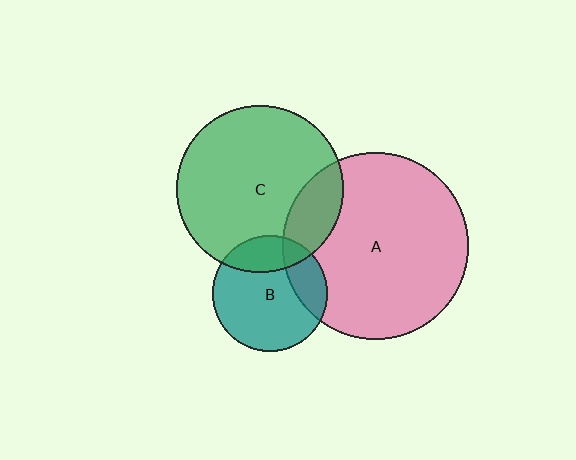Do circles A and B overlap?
Yes.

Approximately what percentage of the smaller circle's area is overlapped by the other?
Approximately 20%.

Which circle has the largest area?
Circle A (pink).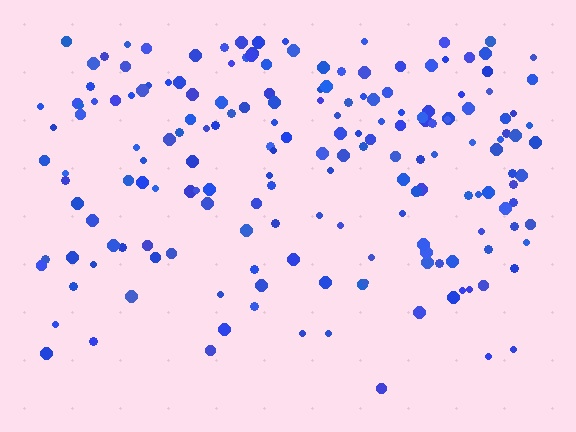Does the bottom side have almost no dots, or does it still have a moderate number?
Still a moderate number, just noticeably fewer than the top.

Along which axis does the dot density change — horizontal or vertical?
Vertical.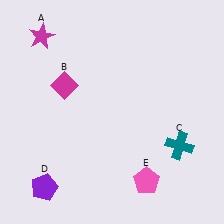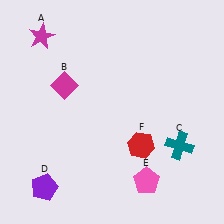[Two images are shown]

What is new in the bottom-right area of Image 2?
A red hexagon (F) was added in the bottom-right area of Image 2.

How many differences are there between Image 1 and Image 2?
There is 1 difference between the two images.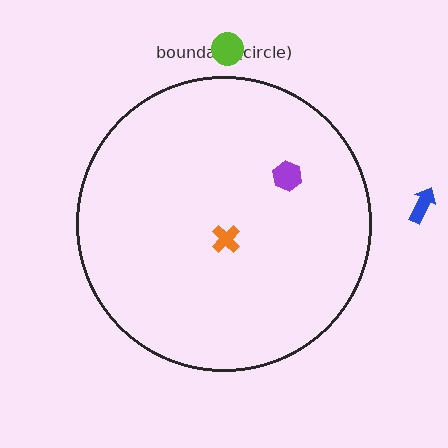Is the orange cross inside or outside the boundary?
Inside.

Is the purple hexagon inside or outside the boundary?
Inside.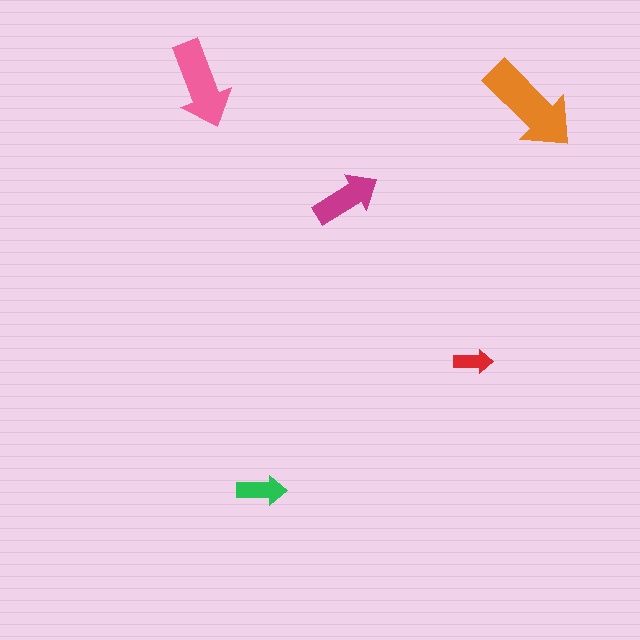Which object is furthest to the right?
The orange arrow is rightmost.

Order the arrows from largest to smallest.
the orange one, the pink one, the magenta one, the green one, the red one.